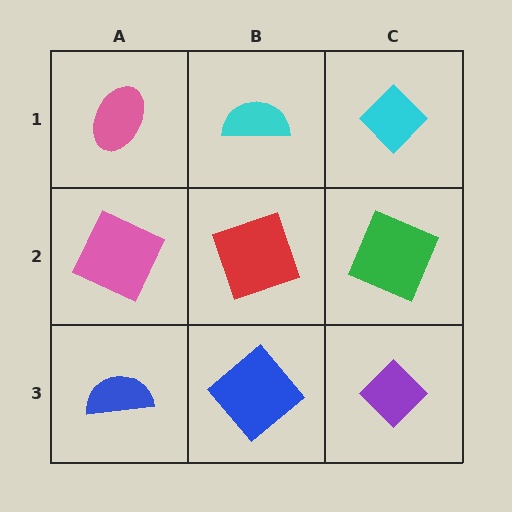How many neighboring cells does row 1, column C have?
2.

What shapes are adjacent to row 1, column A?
A pink square (row 2, column A), a cyan semicircle (row 1, column B).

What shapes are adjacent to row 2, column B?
A cyan semicircle (row 1, column B), a blue diamond (row 3, column B), a pink square (row 2, column A), a green square (row 2, column C).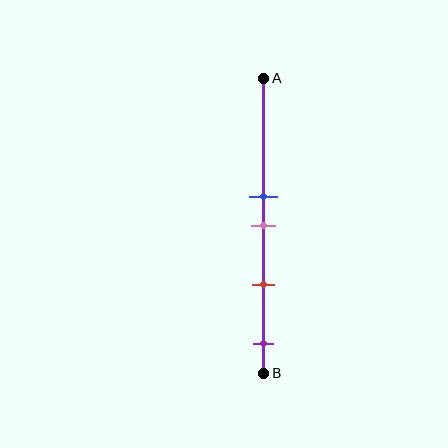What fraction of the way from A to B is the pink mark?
The pink mark is approximately 50% (0.5) of the way from A to B.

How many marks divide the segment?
There are 4 marks dividing the segment.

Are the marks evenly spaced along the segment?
No, the marks are not evenly spaced.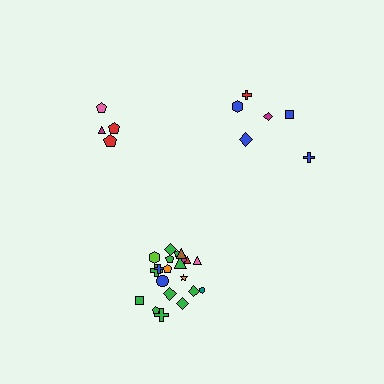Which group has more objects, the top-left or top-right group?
The top-right group.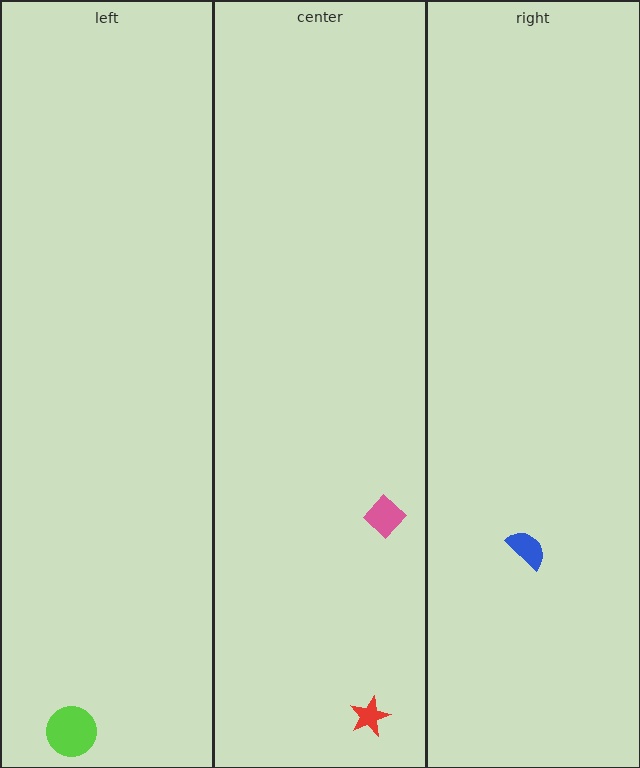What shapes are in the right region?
The blue semicircle.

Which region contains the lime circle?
The left region.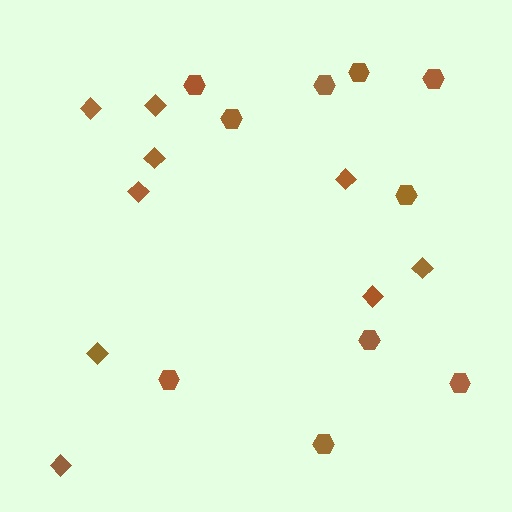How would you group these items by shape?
There are 2 groups: one group of hexagons (10) and one group of diamonds (9).